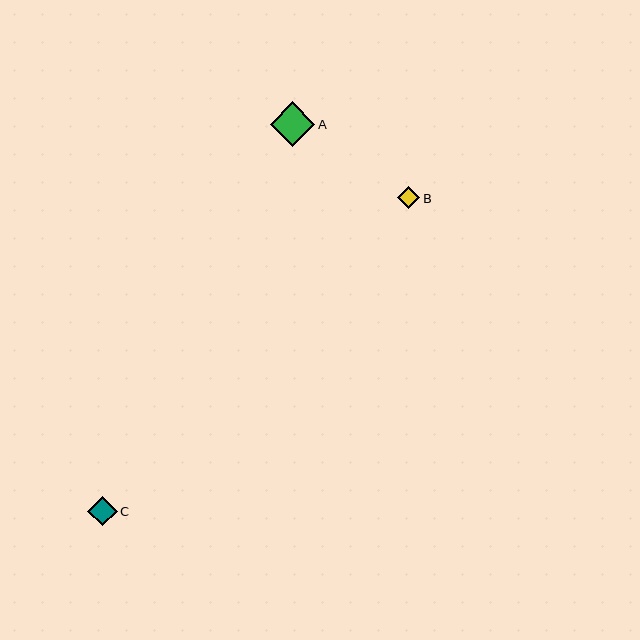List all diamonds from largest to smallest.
From largest to smallest: A, C, B.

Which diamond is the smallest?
Diamond B is the smallest with a size of approximately 22 pixels.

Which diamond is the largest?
Diamond A is the largest with a size of approximately 45 pixels.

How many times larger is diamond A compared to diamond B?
Diamond A is approximately 2.0 times the size of diamond B.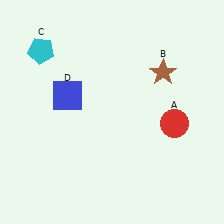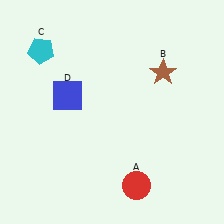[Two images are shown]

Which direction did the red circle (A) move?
The red circle (A) moved down.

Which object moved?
The red circle (A) moved down.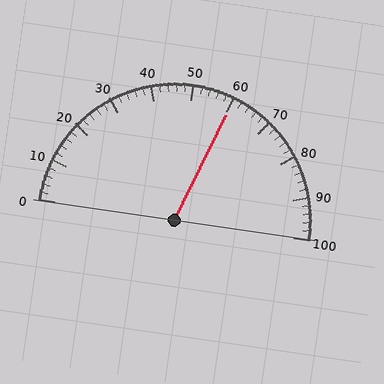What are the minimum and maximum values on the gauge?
The gauge ranges from 0 to 100.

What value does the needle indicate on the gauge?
The needle indicates approximately 60.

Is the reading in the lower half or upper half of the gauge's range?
The reading is in the upper half of the range (0 to 100).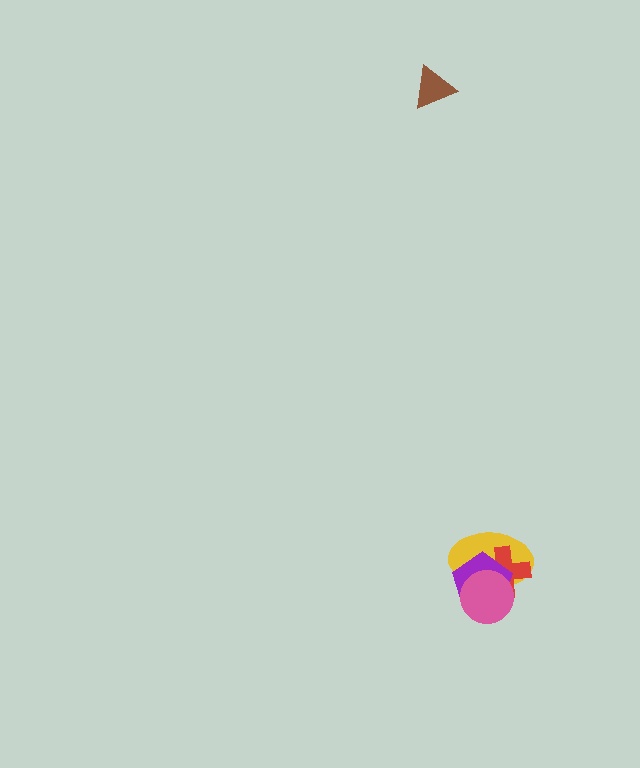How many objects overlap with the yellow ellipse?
3 objects overlap with the yellow ellipse.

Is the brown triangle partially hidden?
No, no other shape covers it.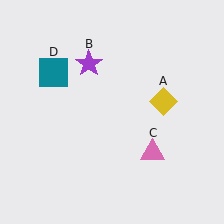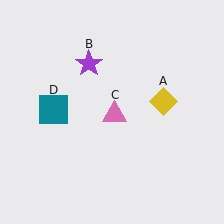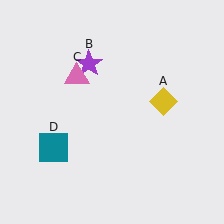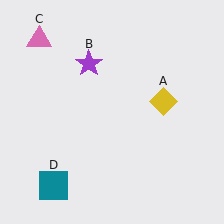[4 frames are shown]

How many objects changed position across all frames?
2 objects changed position: pink triangle (object C), teal square (object D).